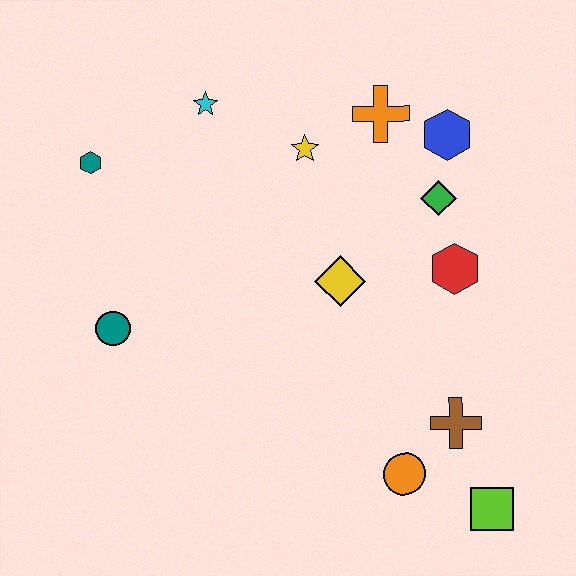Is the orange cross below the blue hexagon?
No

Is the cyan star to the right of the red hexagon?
No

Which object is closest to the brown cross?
The orange circle is closest to the brown cross.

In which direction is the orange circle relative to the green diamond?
The orange circle is below the green diamond.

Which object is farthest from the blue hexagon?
The teal circle is farthest from the blue hexagon.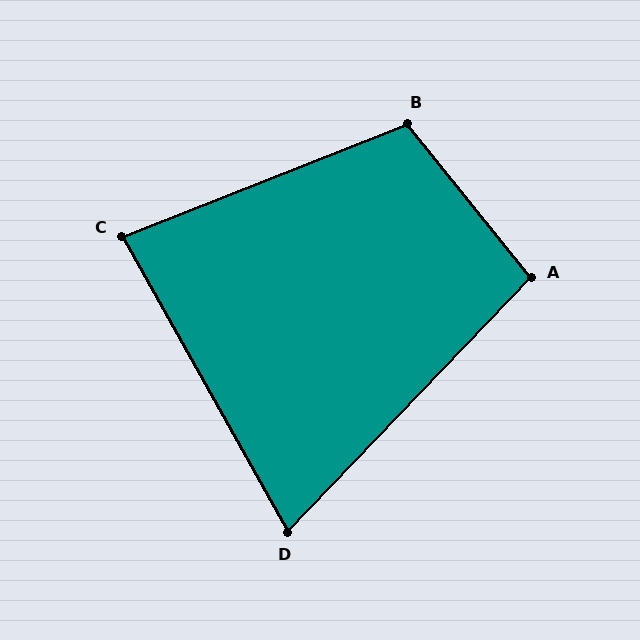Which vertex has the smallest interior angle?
D, at approximately 73 degrees.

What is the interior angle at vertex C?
Approximately 82 degrees (acute).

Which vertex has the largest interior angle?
B, at approximately 107 degrees.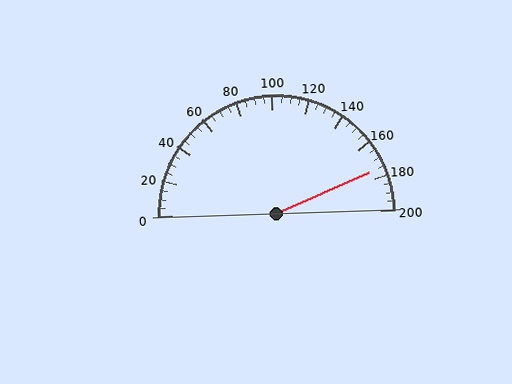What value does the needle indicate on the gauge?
The needle indicates approximately 175.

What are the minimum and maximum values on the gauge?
The gauge ranges from 0 to 200.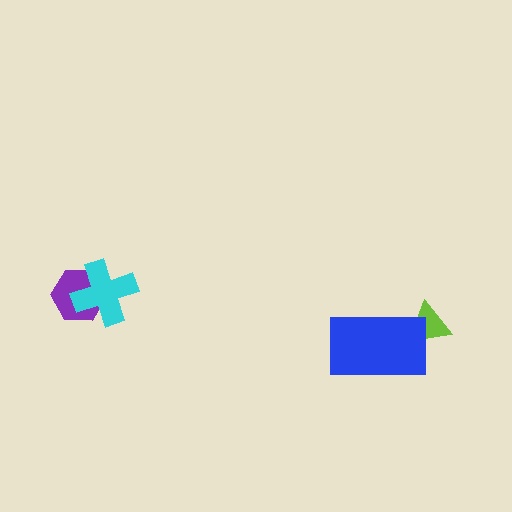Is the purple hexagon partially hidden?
Yes, it is partially covered by another shape.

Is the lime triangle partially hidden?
Yes, it is partially covered by another shape.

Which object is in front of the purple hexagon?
The cyan cross is in front of the purple hexagon.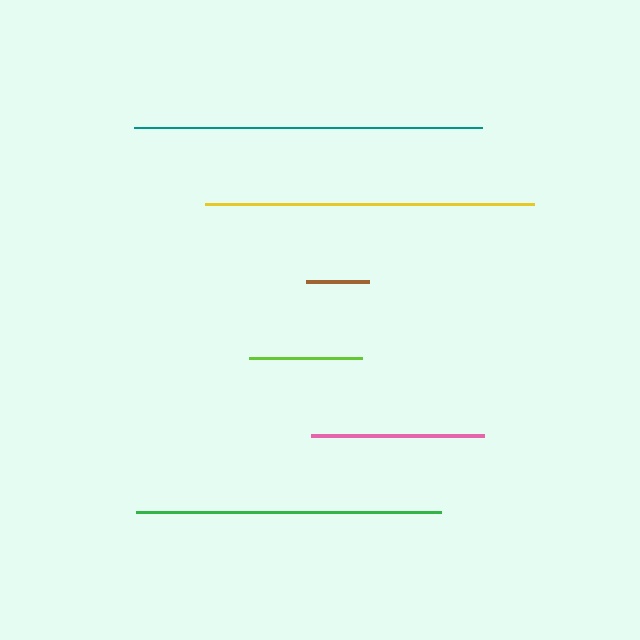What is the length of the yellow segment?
The yellow segment is approximately 328 pixels long.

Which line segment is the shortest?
The brown line is the shortest at approximately 64 pixels.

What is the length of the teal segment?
The teal segment is approximately 348 pixels long.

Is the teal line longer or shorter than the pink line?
The teal line is longer than the pink line.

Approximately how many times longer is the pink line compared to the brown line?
The pink line is approximately 2.7 times the length of the brown line.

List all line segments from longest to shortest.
From longest to shortest: teal, yellow, green, pink, lime, brown.